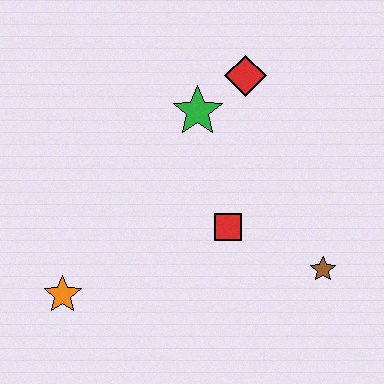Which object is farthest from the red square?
The orange star is farthest from the red square.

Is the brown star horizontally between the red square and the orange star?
No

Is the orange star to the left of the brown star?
Yes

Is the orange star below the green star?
Yes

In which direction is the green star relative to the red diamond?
The green star is to the left of the red diamond.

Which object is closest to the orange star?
The red square is closest to the orange star.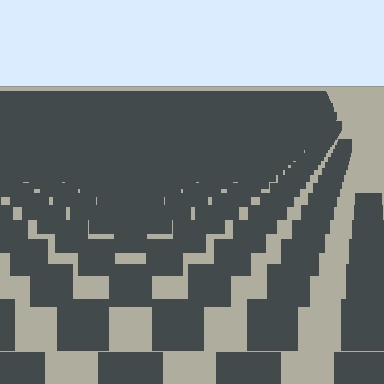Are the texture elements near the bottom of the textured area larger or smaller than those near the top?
Larger. Near the bottom, elements are closer to the viewer and appear at a bigger on-screen size.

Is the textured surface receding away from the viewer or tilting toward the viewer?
The surface is receding away from the viewer. Texture elements get smaller and denser toward the top.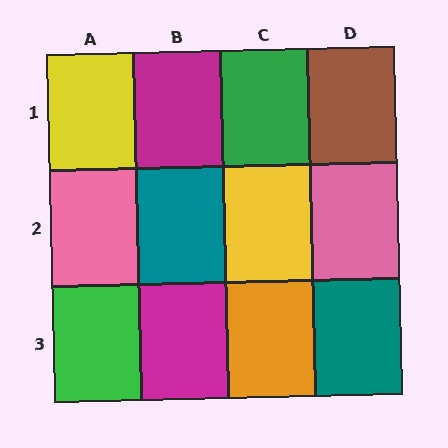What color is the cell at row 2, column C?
Yellow.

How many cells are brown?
1 cell is brown.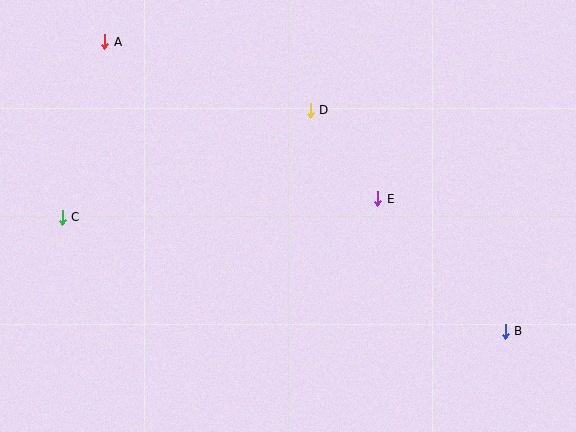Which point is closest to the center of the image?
Point E at (378, 199) is closest to the center.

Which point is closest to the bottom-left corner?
Point C is closest to the bottom-left corner.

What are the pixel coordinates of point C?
Point C is at (62, 217).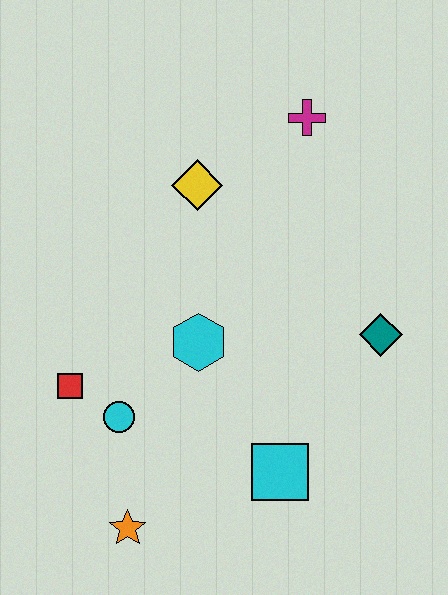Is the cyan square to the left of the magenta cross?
Yes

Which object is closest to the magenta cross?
The yellow diamond is closest to the magenta cross.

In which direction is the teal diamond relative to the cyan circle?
The teal diamond is to the right of the cyan circle.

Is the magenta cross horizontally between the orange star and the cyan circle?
No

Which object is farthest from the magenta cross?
The orange star is farthest from the magenta cross.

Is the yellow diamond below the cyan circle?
No